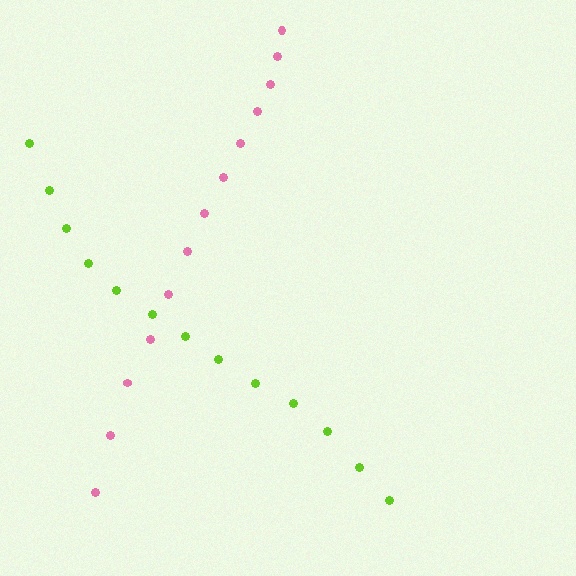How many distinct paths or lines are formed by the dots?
There are 2 distinct paths.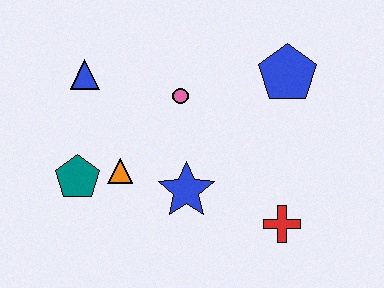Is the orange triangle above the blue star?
Yes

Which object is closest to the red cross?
The blue star is closest to the red cross.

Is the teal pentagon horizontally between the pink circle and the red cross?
No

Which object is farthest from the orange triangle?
The blue pentagon is farthest from the orange triangle.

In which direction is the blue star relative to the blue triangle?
The blue star is below the blue triangle.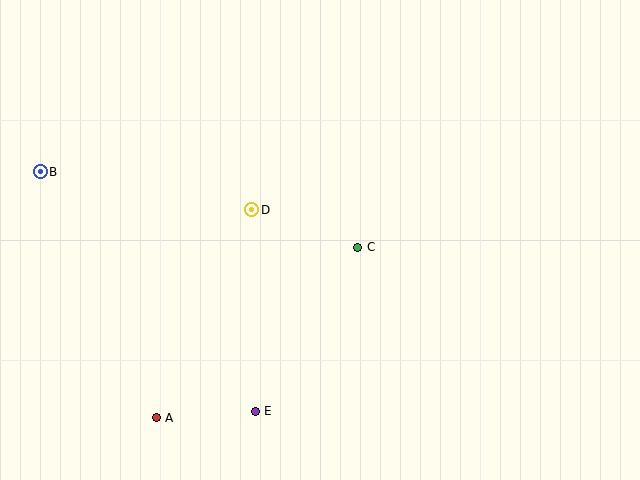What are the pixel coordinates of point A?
Point A is at (156, 418).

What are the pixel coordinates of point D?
Point D is at (252, 210).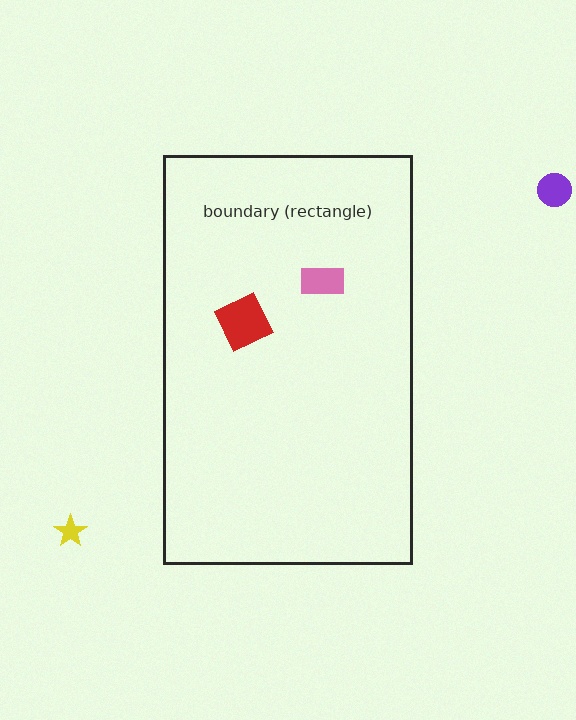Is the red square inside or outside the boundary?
Inside.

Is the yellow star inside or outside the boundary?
Outside.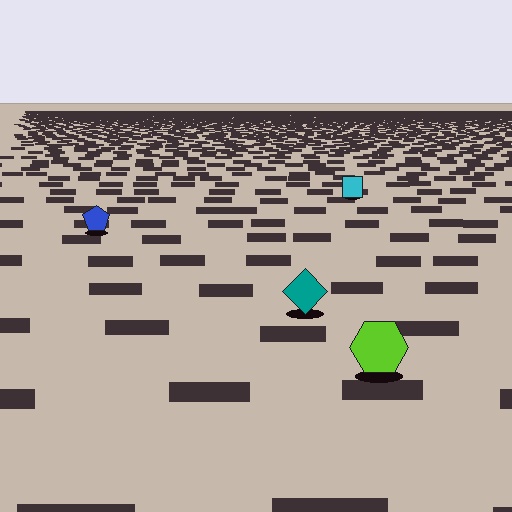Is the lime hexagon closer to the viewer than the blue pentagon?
Yes. The lime hexagon is closer — you can tell from the texture gradient: the ground texture is coarser near it.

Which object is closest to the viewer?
The lime hexagon is closest. The texture marks near it are larger and more spread out.